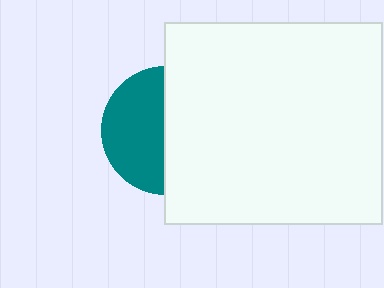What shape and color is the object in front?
The object in front is a white rectangle.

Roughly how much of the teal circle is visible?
About half of it is visible (roughly 48%).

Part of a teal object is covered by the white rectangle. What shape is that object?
It is a circle.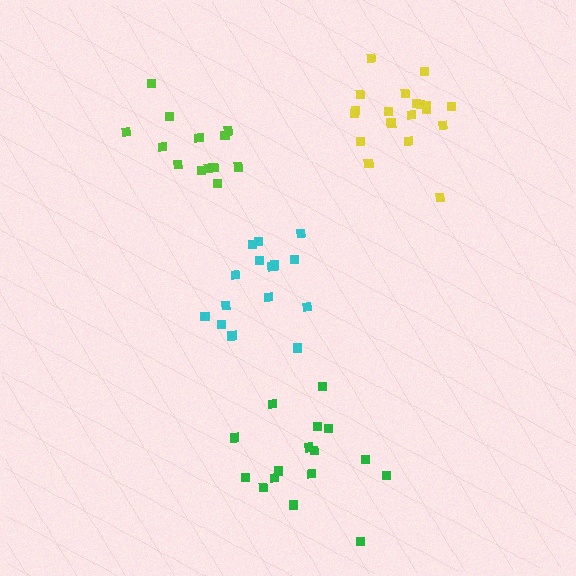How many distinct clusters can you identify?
There are 4 distinct clusters.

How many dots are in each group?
Group 1: 15 dots, Group 2: 19 dots, Group 3: 16 dots, Group 4: 13 dots (63 total).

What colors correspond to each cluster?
The clusters are colored: cyan, yellow, green, lime.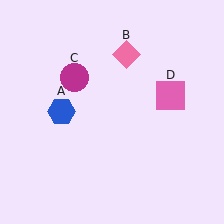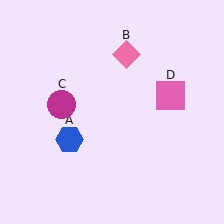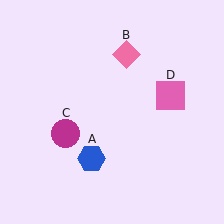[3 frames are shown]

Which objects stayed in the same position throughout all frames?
Pink diamond (object B) and pink square (object D) remained stationary.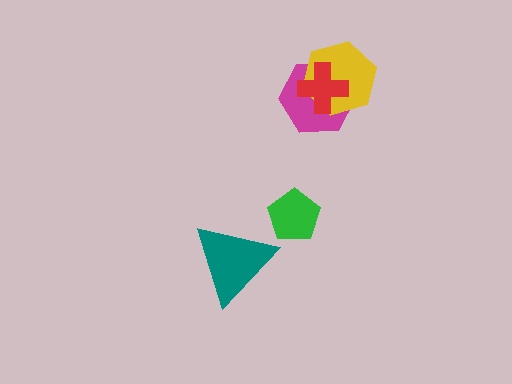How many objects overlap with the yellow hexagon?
2 objects overlap with the yellow hexagon.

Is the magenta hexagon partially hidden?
Yes, it is partially covered by another shape.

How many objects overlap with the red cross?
2 objects overlap with the red cross.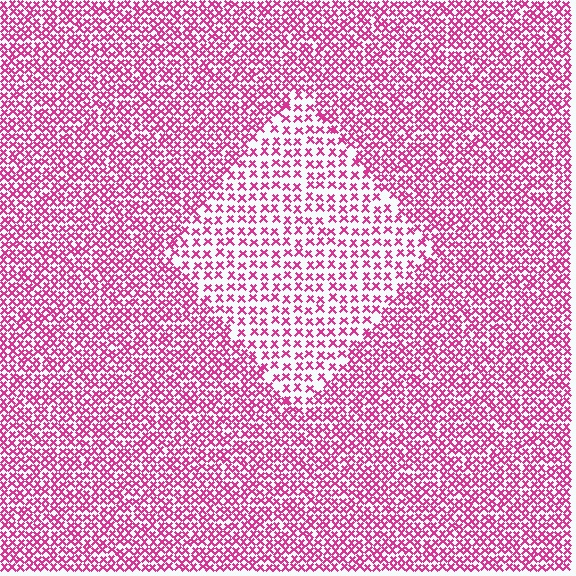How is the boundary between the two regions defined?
The boundary is defined by a change in element density (approximately 1.8x ratio). All elements are the same color, size, and shape.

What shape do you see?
I see a diamond.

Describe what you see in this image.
The image contains small magenta elements arranged at two different densities. A diamond-shaped region is visible where the elements are less densely packed than the surrounding area.